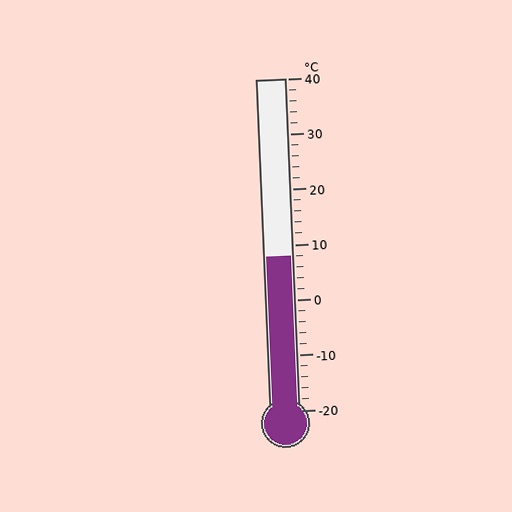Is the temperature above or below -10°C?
The temperature is above -10°C.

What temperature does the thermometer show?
The thermometer shows approximately 8°C.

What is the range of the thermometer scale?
The thermometer scale ranges from -20°C to 40°C.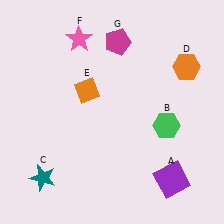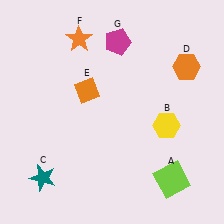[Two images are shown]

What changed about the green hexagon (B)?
In Image 1, B is green. In Image 2, it changed to yellow.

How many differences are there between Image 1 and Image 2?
There are 3 differences between the two images.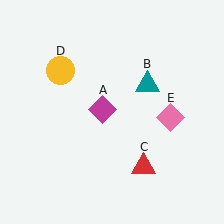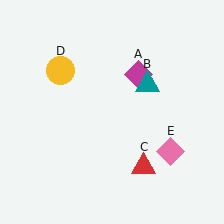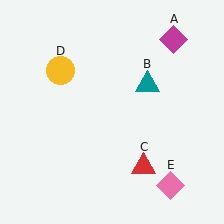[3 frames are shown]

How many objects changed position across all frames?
2 objects changed position: magenta diamond (object A), pink diamond (object E).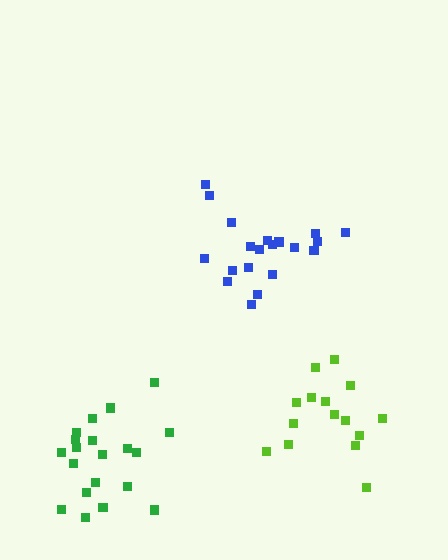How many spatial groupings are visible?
There are 3 spatial groupings.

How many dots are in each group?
Group 1: 20 dots, Group 2: 20 dots, Group 3: 15 dots (55 total).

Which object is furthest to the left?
The green cluster is leftmost.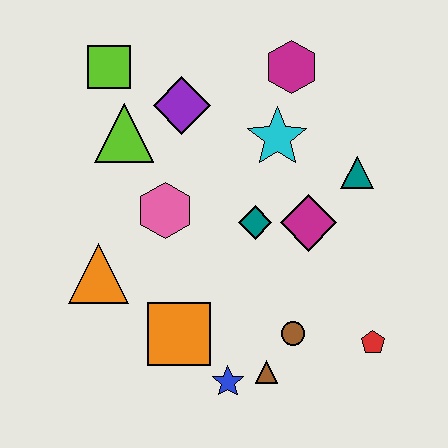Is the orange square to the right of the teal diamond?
No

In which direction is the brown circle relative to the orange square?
The brown circle is to the right of the orange square.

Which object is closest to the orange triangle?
The pink hexagon is closest to the orange triangle.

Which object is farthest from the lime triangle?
The red pentagon is farthest from the lime triangle.